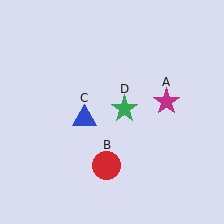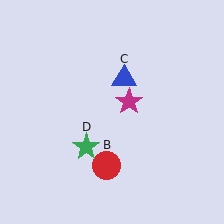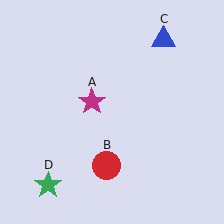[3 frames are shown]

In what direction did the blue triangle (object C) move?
The blue triangle (object C) moved up and to the right.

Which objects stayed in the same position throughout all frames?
Red circle (object B) remained stationary.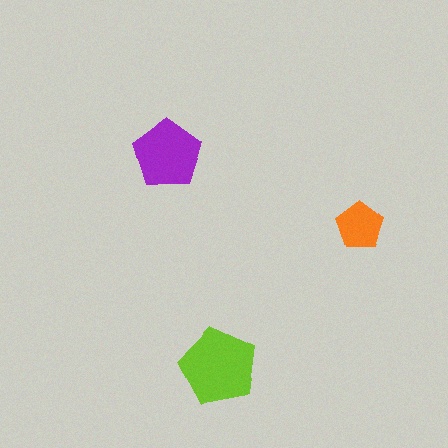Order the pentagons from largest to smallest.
the lime one, the purple one, the orange one.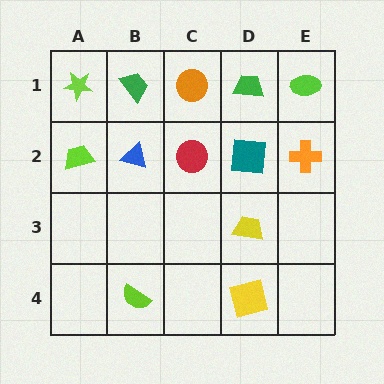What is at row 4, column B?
A lime semicircle.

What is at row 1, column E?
A lime ellipse.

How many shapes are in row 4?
2 shapes.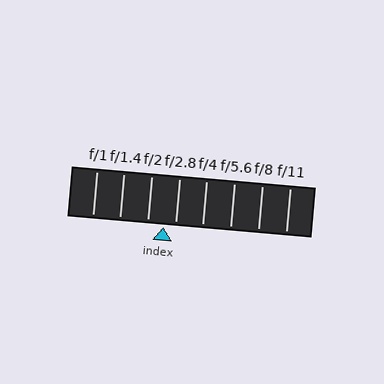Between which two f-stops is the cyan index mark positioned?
The index mark is between f/2 and f/2.8.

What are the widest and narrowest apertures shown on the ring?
The widest aperture shown is f/1 and the narrowest is f/11.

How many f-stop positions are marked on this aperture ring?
There are 8 f-stop positions marked.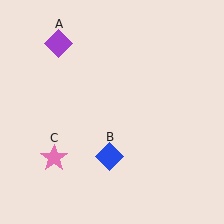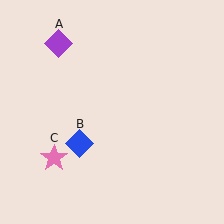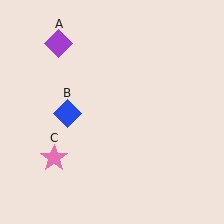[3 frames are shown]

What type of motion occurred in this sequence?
The blue diamond (object B) rotated clockwise around the center of the scene.